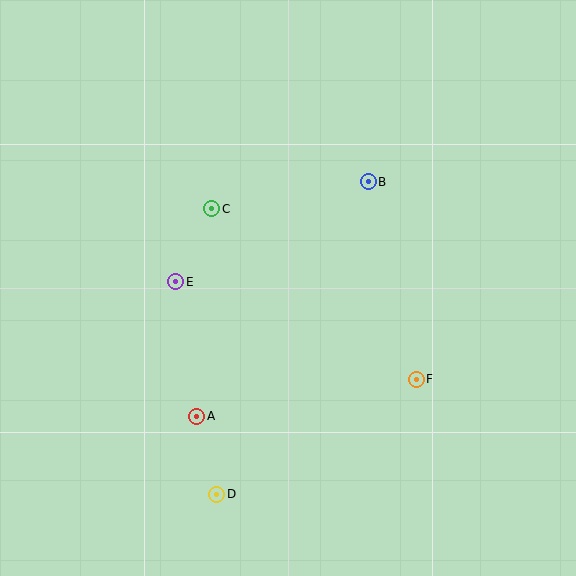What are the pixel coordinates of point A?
Point A is at (197, 416).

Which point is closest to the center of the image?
Point C at (212, 209) is closest to the center.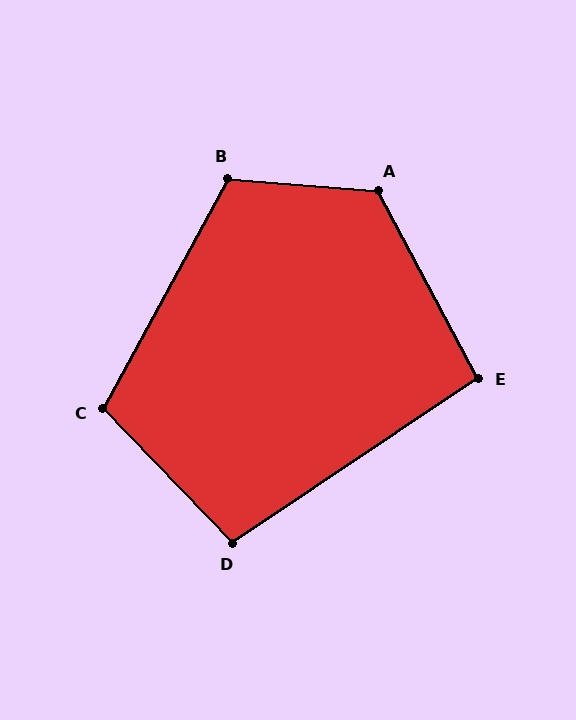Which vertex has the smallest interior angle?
E, at approximately 96 degrees.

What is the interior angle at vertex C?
Approximately 108 degrees (obtuse).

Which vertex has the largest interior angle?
A, at approximately 123 degrees.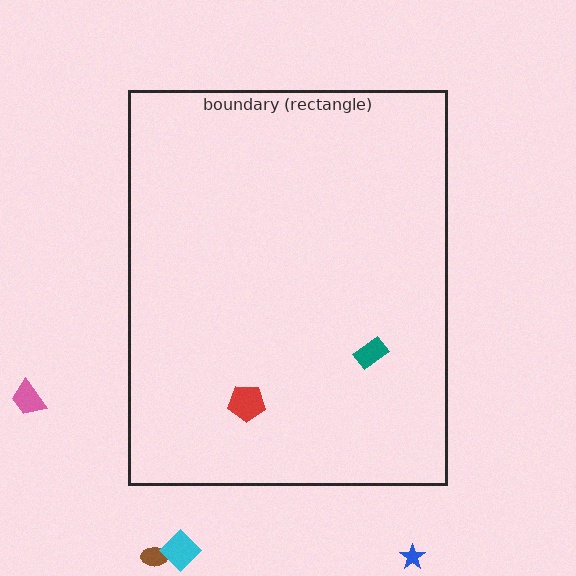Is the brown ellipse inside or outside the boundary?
Outside.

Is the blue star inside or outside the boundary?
Outside.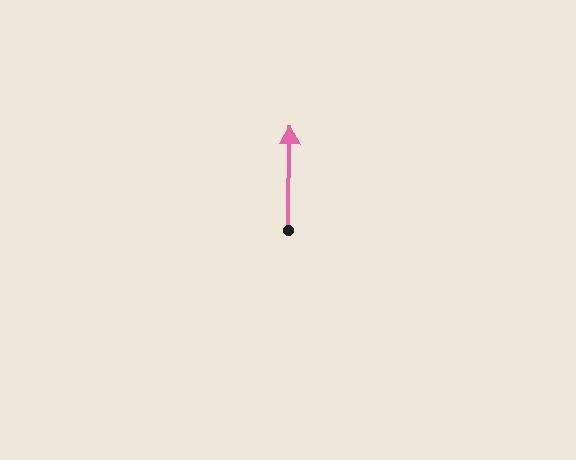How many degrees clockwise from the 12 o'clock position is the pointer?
Approximately 1 degrees.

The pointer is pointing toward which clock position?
Roughly 12 o'clock.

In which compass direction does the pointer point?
North.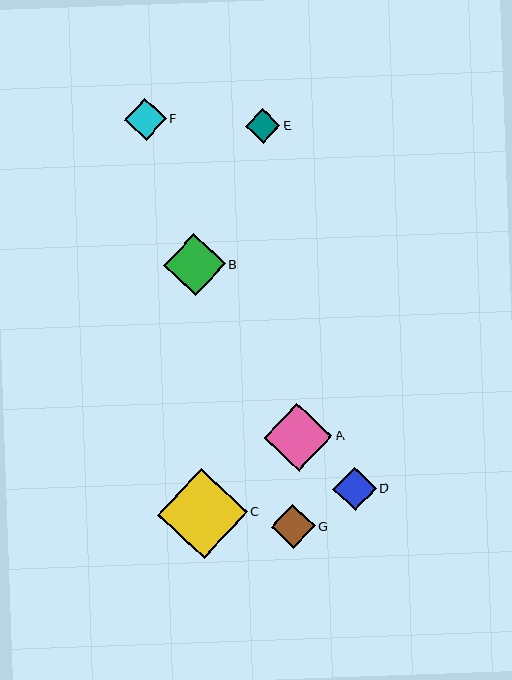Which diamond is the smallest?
Diamond E is the smallest with a size of approximately 35 pixels.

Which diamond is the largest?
Diamond C is the largest with a size of approximately 90 pixels.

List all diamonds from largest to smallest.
From largest to smallest: C, A, B, G, D, F, E.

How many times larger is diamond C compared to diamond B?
Diamond C is approximately 1.5 times the size of diamond B.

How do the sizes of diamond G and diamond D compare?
Diamond G and diamond D are approximately the same size.